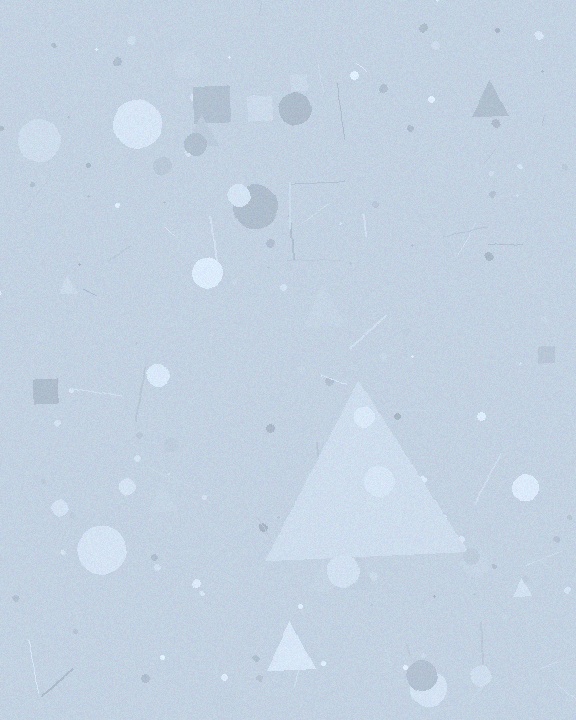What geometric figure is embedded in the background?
A triangle is embedded in the background.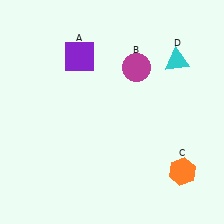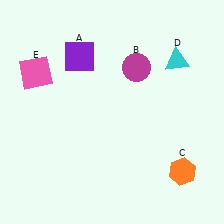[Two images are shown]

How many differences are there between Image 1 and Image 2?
There is 1 difference between the two images.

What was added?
A pink square (E) was added in Image 2.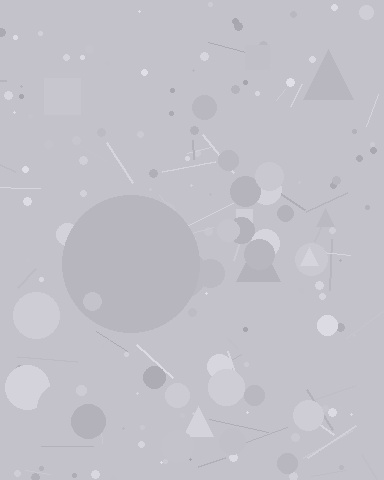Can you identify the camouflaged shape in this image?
The camouflaged shape is a circle.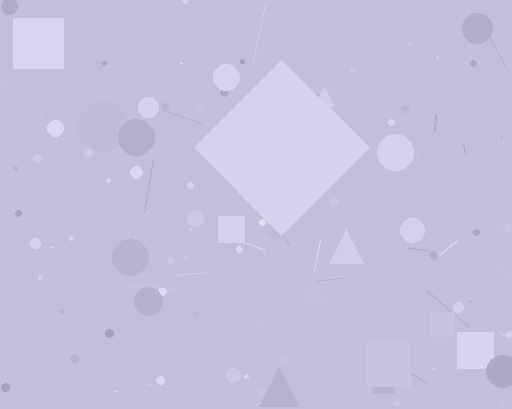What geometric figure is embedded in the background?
A diamond is embedded in the background.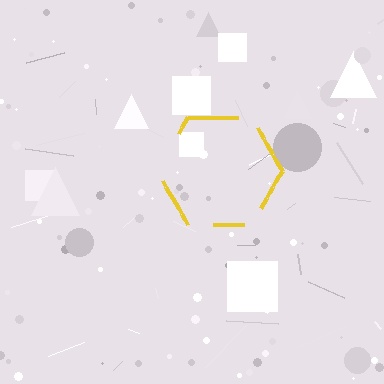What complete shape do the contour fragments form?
The contour fragments form a hexagon.